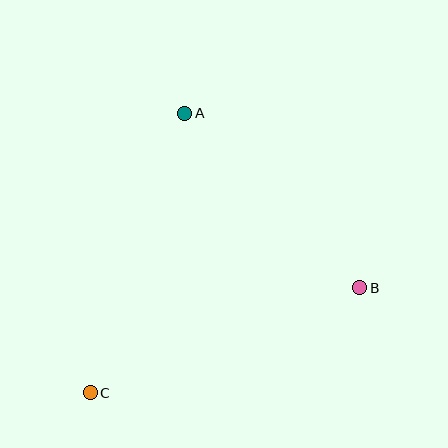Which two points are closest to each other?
Points A and B are closest to each other.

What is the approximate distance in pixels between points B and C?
The distance between B and C is approximately 289 pixels.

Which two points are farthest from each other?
Points A and C are farthest from each other.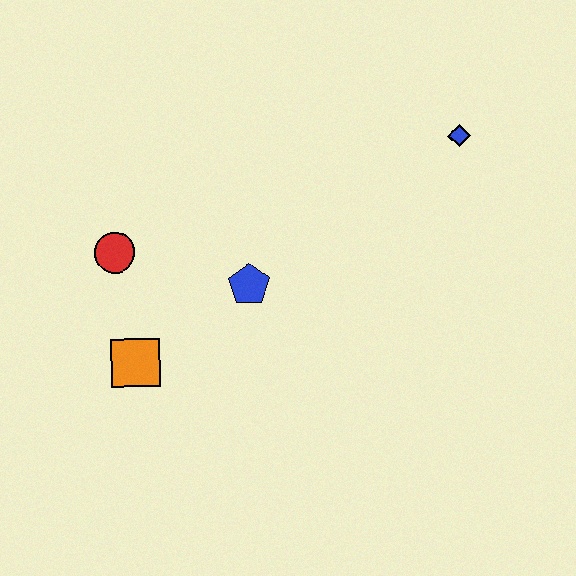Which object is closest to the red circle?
The orange square is closest to the red circle.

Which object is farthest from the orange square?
The blue diamond is farthest from the orange square.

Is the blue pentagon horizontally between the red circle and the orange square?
No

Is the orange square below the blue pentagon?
Yes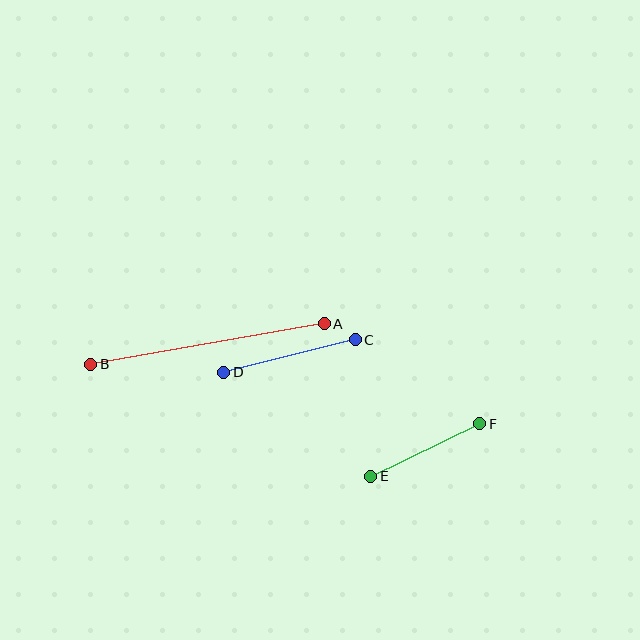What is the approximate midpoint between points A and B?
The midpoint is at approximately (208, 344) pixels.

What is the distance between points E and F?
The distance is approximately 121 pixels.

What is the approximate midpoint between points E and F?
The midpoint is at approximately (425, 450) pixels.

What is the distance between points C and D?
The distance is approximately 135 pixels.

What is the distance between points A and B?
The distance is approximately 237 pixels.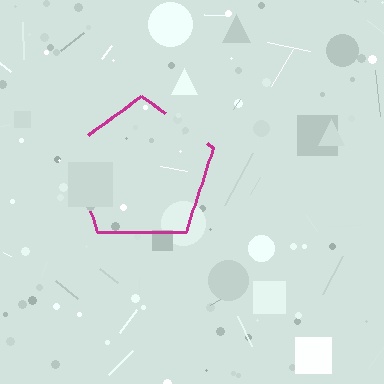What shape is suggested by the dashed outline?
The dashed outline suggests a pentagon.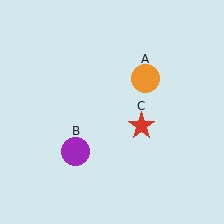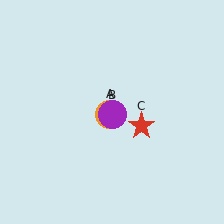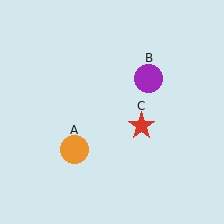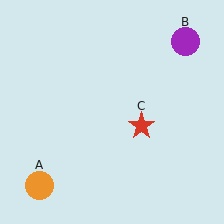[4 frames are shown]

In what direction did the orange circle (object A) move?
The orange circle (object A) moved down and to the left.